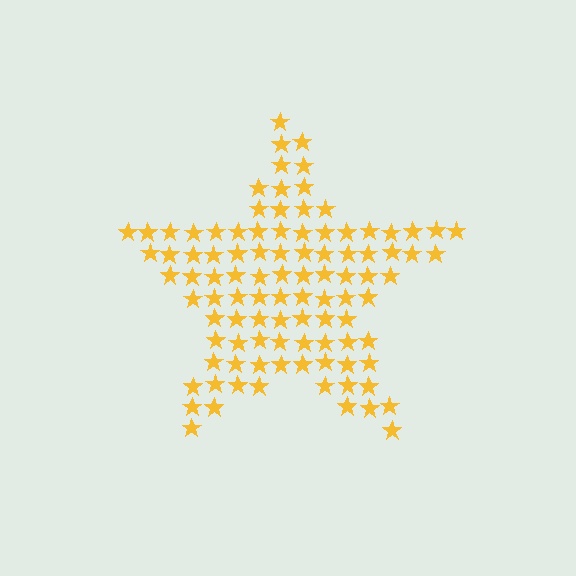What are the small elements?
The small elements are stars.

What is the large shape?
The large shape is a star.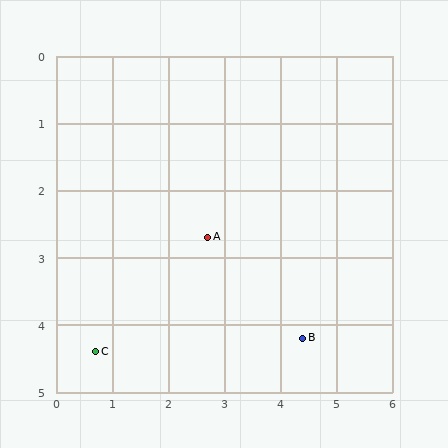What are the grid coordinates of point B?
Point B is at approximately (4.4, 4.2).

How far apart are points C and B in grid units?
Points C and B are about 3.7 grid units apart.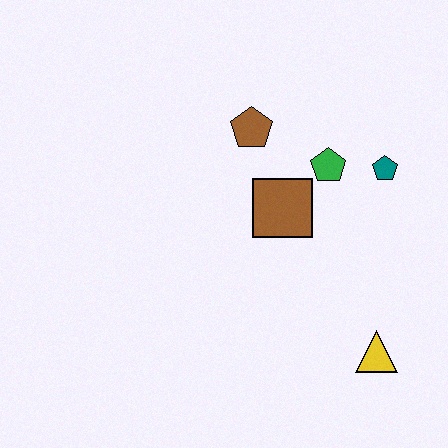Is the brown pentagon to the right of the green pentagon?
No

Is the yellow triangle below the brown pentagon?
Yes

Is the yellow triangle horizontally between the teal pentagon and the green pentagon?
Yes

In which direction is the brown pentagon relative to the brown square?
The brown pentagon is above the brown square.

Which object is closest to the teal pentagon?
The green pentagon is closest to the teal pentagon.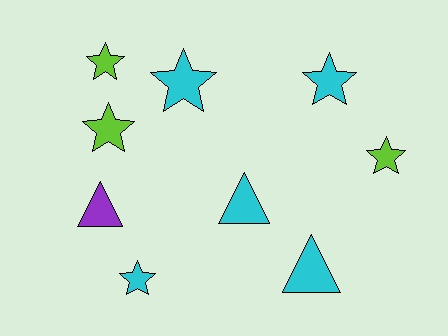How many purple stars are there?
There are no purple stars.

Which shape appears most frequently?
Star, with 6 objects.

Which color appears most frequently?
Cyan, with 5 objects.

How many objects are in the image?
There are 9 objects.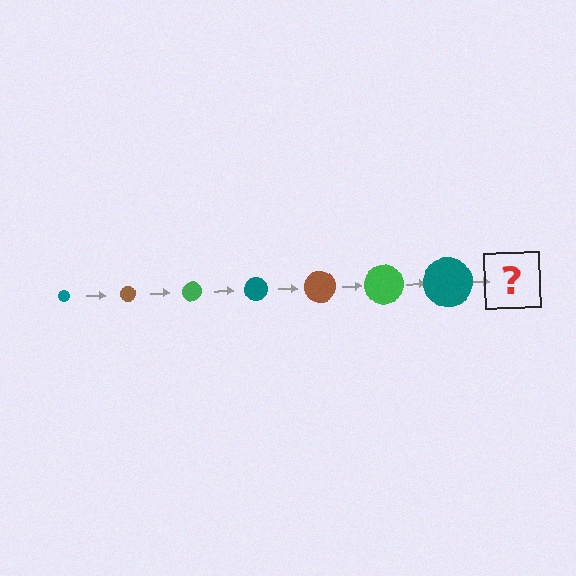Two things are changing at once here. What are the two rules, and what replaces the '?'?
The two rules are that the circle grows larger each step and the color cycles through teal, brown, and green. The '?' should be a brown circle, larger than the previous one.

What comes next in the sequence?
The next element should be a brown circle, larger than the previous one.